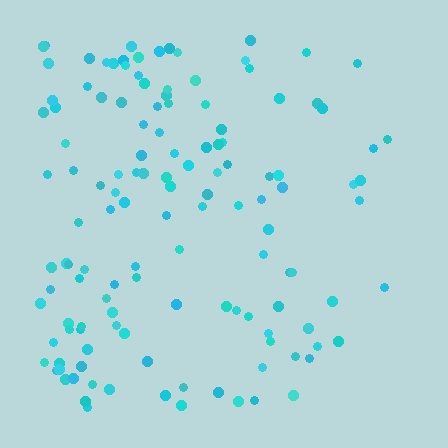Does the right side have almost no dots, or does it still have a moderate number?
Still a moderate number, just noticeably fewer than the left.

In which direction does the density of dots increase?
From right to left, with the left side densest.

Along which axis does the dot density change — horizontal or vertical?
Horizontal.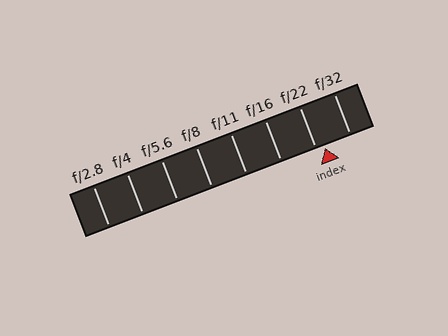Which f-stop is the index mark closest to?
The index mark is closest to f/22.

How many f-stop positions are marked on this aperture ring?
There are 8 f-stop positions marked.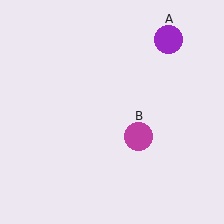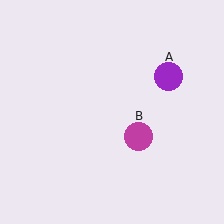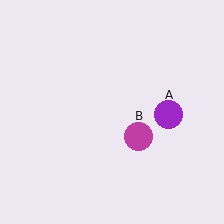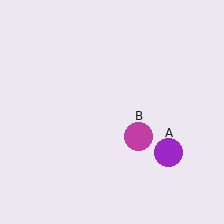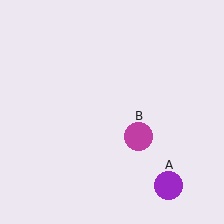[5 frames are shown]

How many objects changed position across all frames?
1 object changed position: purple circle (object A).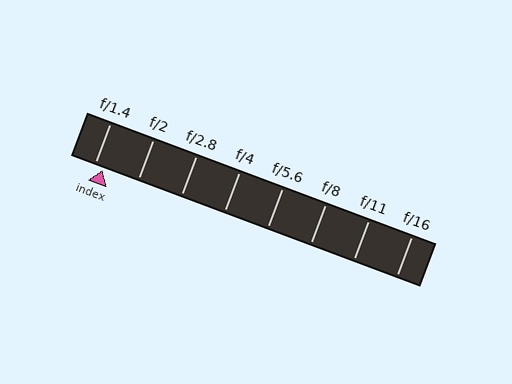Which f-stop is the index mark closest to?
The index mark is closest to f/1.4.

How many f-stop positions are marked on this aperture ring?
There are 8 f-stop positions marked.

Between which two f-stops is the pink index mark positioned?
The index mark is between f/1.4 and f/2.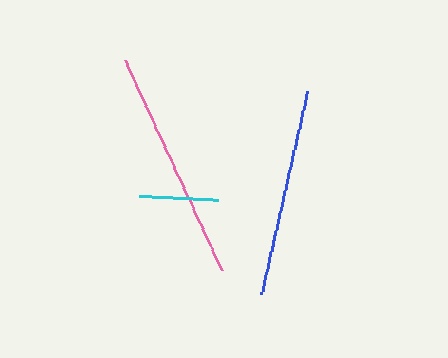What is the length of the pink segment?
The pink segment is approximately 231 pixels long.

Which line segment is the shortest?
The cyan line is the shortest at approximately 78 pixels.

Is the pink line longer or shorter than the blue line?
The pink line is longer than the blue line.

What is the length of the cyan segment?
The cyan segment is approximately 78 pixels long.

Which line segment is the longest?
The pink line is the longest at approximately 231 pixels.